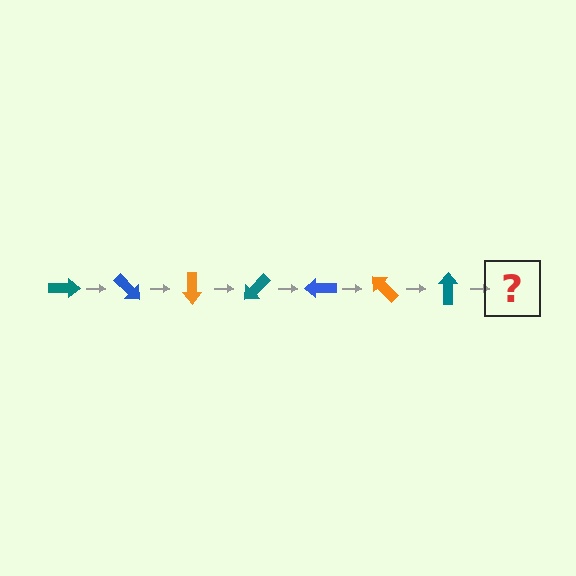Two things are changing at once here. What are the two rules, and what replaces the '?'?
The two rules are that it rotates 45 degrees each step and the color cycles through teal, blue, and orange. The '?' should be a blue arrow, rotated 315 degrees from the start.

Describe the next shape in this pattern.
It should be a blue arrow, rotated 315 degrees from the start.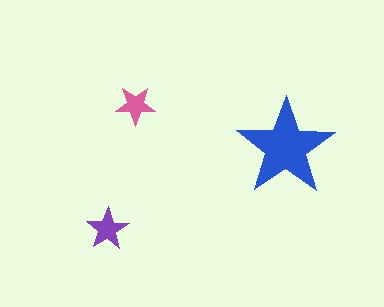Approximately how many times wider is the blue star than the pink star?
About 2.5 times wider.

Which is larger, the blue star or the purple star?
The blue one.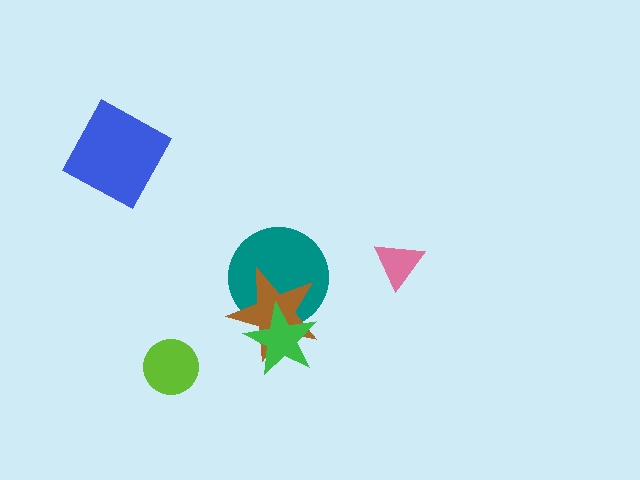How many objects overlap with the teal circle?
2 objects overlap with the teal circle.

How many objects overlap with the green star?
2 objects overlap with the green star.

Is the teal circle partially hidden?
Yes, it is partially covered by another shape.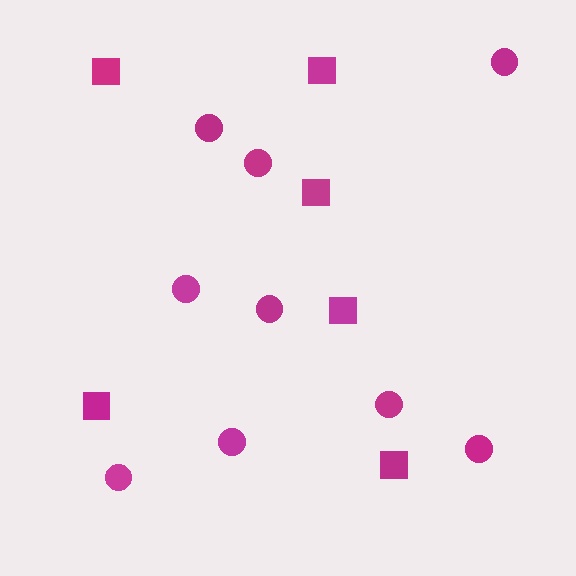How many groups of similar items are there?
There are 2 groups: one group of circles (9) and one group of squares (6).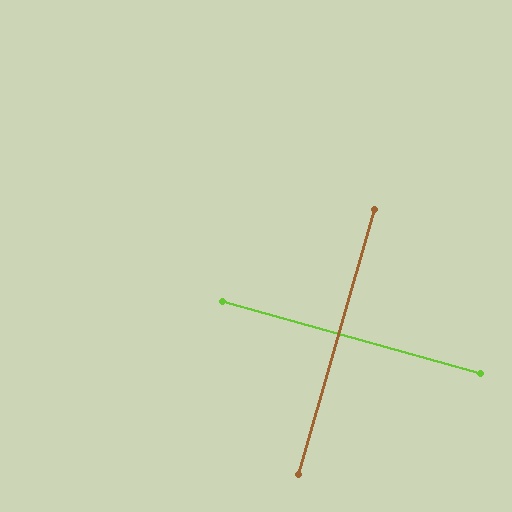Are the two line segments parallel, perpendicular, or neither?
Perpendicular — they meet at approximately 89°.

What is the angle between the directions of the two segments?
Approximately 89 degrees.